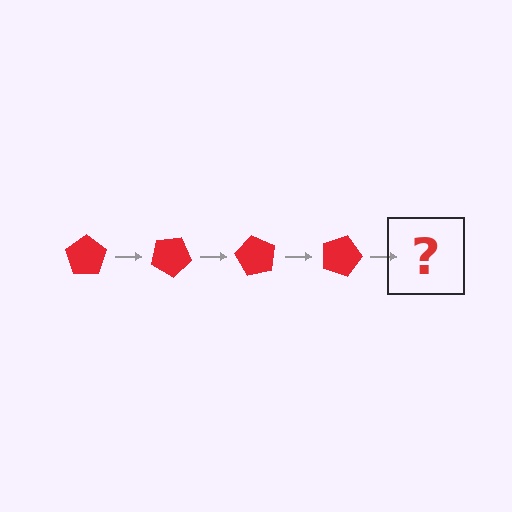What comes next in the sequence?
The next element should be a red pentagon rotated 120 degrees.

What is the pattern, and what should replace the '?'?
The pattern is that the pentagon rotates 30 degrees each step. The '?' should be a red pentagon rotated 120 degrees.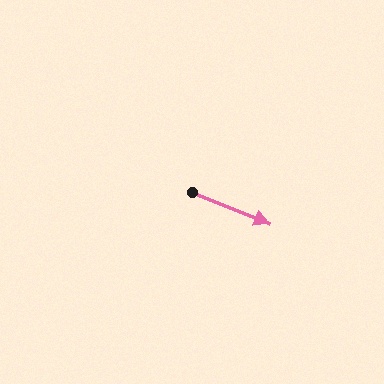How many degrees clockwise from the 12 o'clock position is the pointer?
Approximately 112 degrees.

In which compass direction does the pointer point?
East.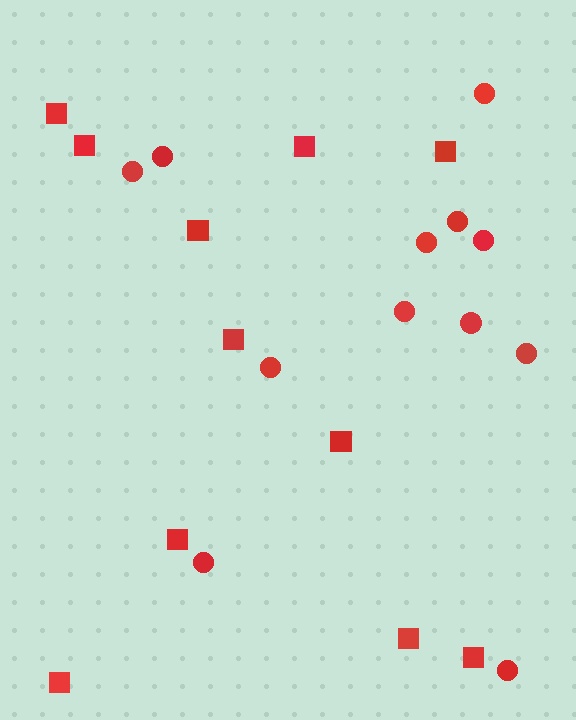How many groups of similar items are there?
There are 2 groups: one group of circles (12) and one group of squares (11).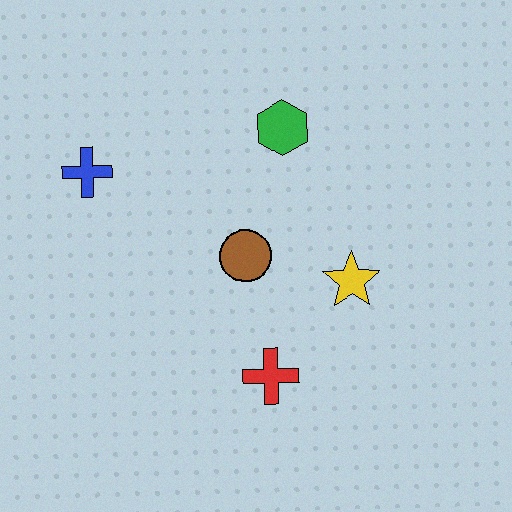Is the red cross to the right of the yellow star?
No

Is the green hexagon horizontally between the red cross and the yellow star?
Yes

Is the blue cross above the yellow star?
Yes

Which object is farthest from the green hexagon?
The red cross is farthest from the green hexagon.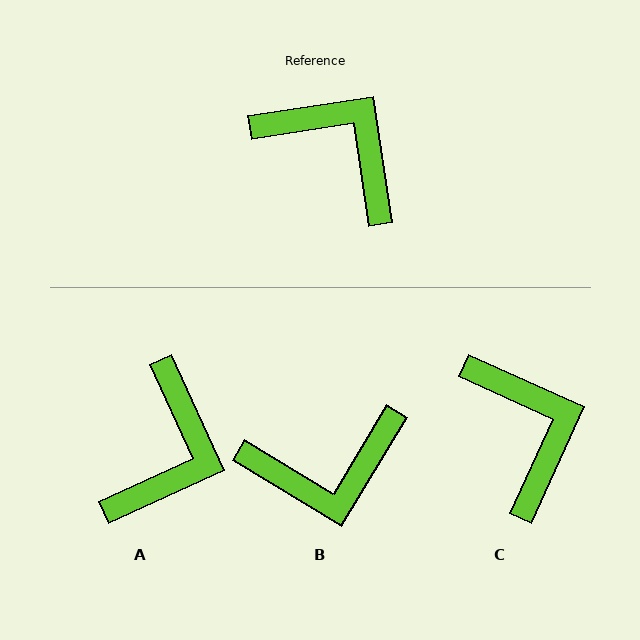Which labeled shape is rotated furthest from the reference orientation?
B, about 130 degrees away.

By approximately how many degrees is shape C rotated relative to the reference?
Approximately 33 degrees clockwise.